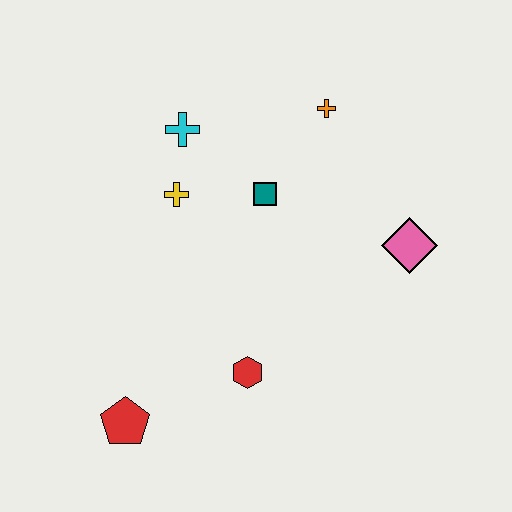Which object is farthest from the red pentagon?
The orange cross is farthest from the red pentagon.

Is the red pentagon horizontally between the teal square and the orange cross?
No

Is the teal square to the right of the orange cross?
No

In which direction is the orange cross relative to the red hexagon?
The orange cross is above the red hexagon.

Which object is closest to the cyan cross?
The yellow cross is closest to the cyan cross.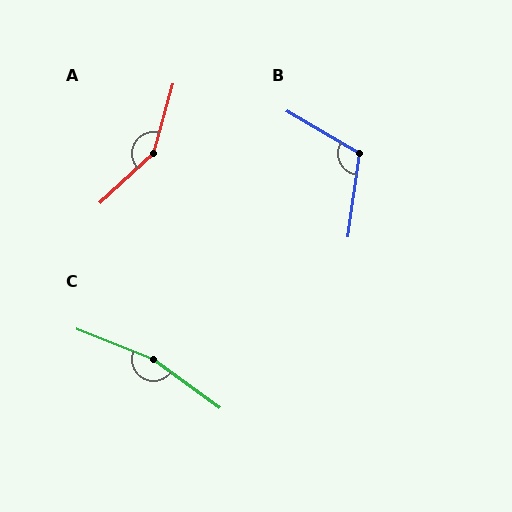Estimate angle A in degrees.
Approximately 148 degrees.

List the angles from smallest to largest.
B (113°), A (148°), C (165°).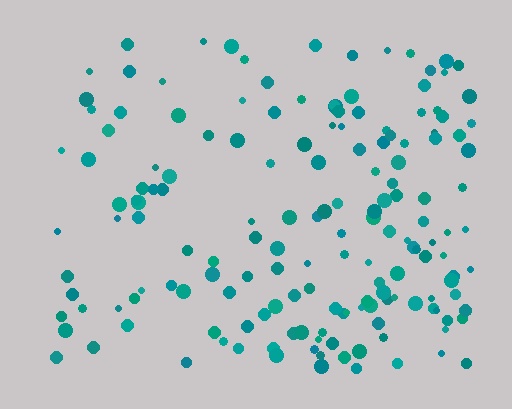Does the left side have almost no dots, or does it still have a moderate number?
Still a moderate number, just noticeably fewer than the right.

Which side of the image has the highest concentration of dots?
The right.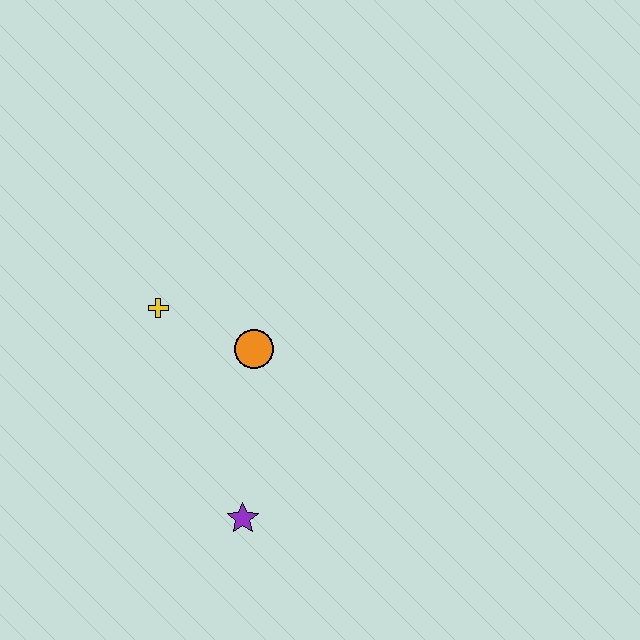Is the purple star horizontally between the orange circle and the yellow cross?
Yes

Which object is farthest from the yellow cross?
The purple star is farthest from the yellow cross.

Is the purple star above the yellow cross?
No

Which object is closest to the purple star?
The orange circle is closest to the purple star.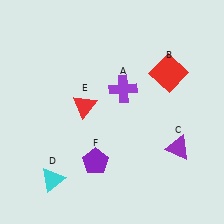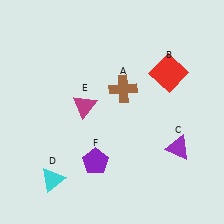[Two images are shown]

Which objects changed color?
A changed from purple to brown. E changed from red to magenta.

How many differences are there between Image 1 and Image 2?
There are 2 differences between the two images.